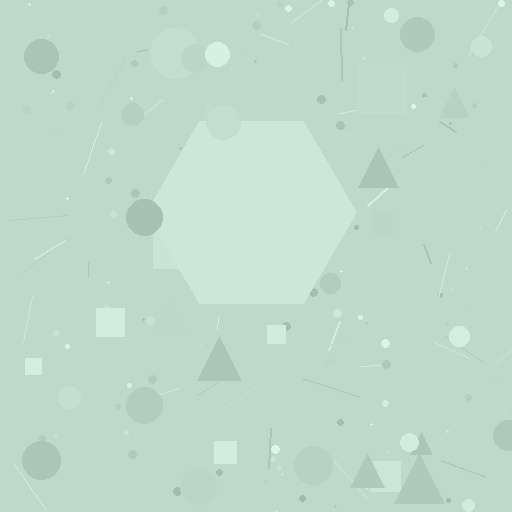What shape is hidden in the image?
A hexagon is hidden in the image.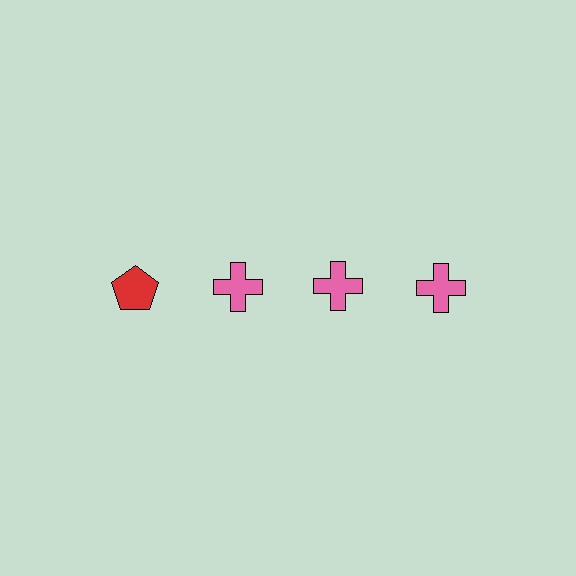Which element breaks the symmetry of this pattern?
The red pentagon in the top row, leftmost column breaks the symmetry. All other shapes are pink crosses.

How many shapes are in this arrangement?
There are 4 shapes arranged in a grid pattern.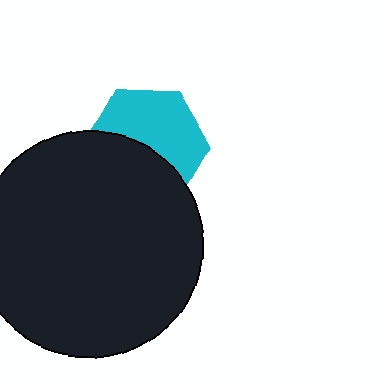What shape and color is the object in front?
The object in front is a black circle.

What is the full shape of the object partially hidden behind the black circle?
The partially hidden object is a cyan hexagon.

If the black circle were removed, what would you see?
You would see the complete cyan hexagon.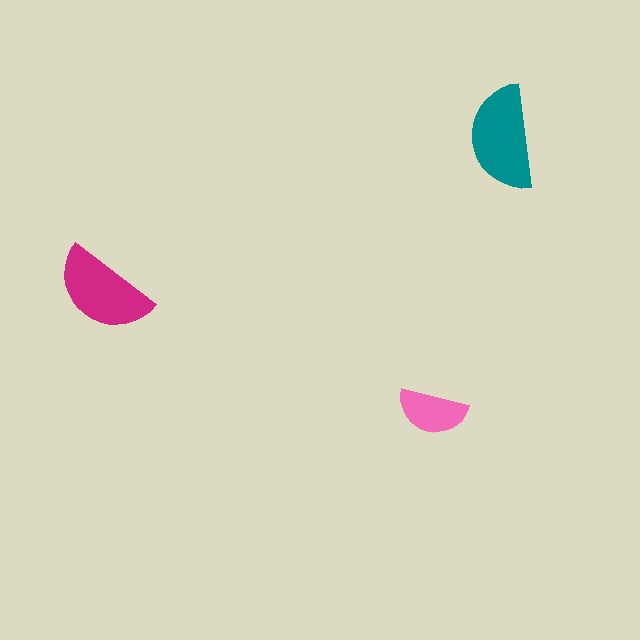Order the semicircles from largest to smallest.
the teal one, the magenta one, the pink one.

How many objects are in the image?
There are 3 objects in the image.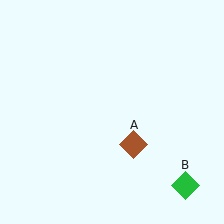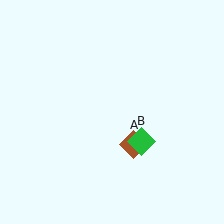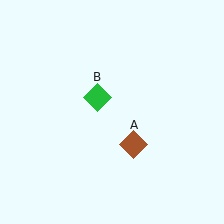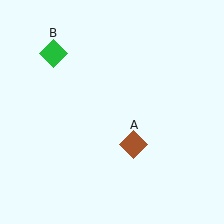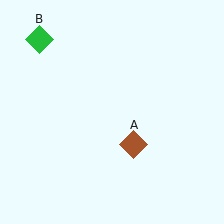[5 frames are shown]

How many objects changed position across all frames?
1 object changed position: green diamond (object B).